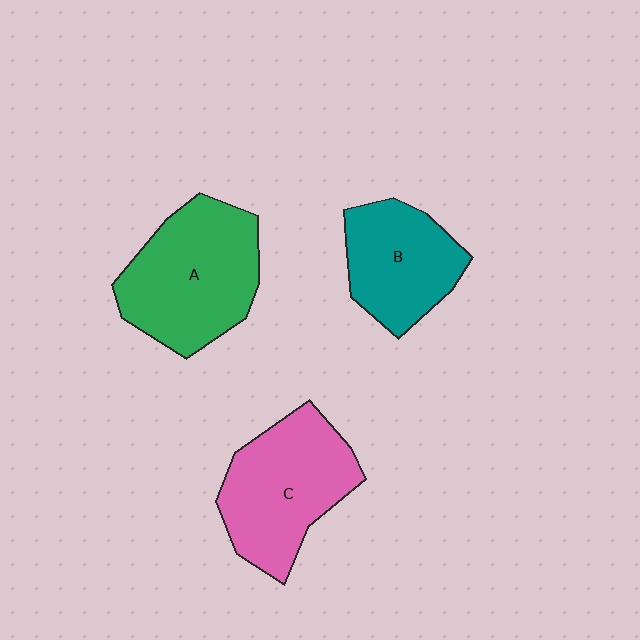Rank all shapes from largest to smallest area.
From largest to smallest: A (green), C (pink), B (teal).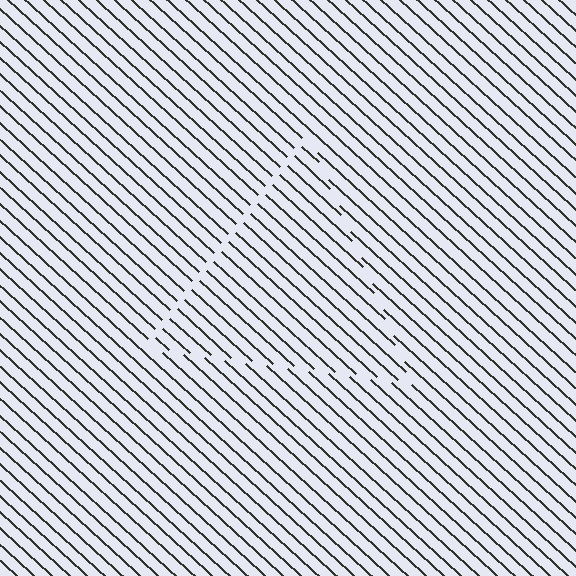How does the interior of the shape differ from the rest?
The interior of the shape contains the same grating, shifted by half a period — the contour is defined by the phase discontinuity where line-ends from the inner and outer gratings abut.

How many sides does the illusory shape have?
3 sides — the line-ends trace a triangle.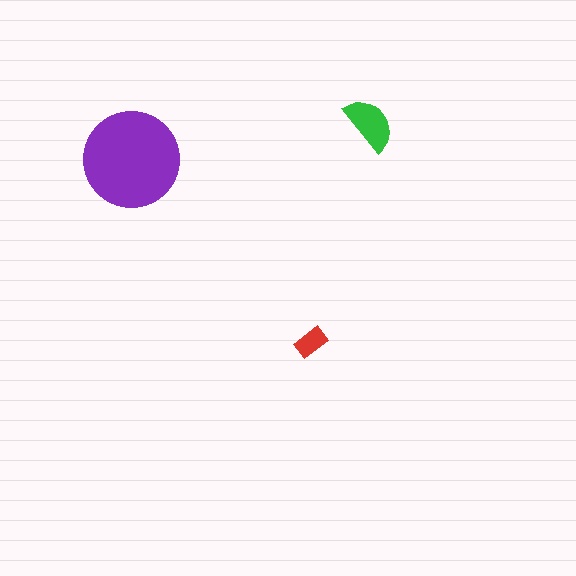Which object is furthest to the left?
The purple circle is leftmost.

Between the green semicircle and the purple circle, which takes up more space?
The purple circle.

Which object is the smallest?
The red rectangle.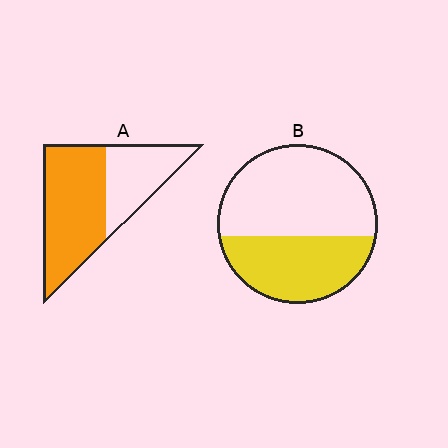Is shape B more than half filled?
No.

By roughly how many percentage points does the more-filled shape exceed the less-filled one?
By roughly 20 percentage points (A over B).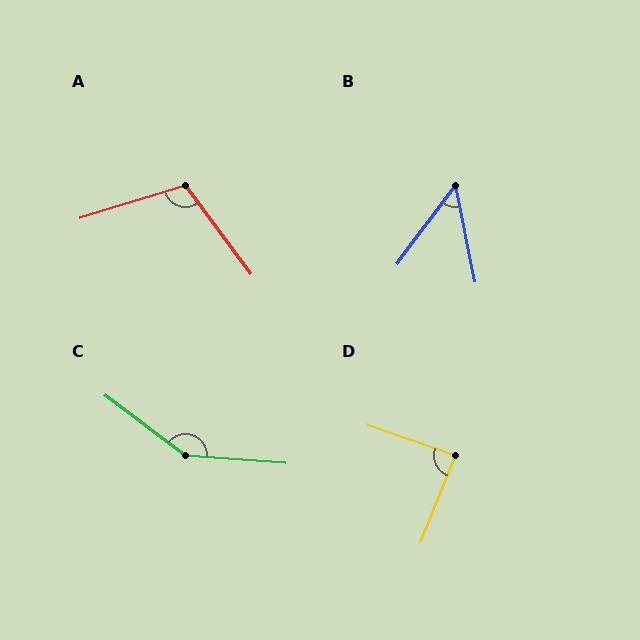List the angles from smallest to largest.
B (48°), D (87°), A (109°), C (147°).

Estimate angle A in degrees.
Approximately 109 degrees.